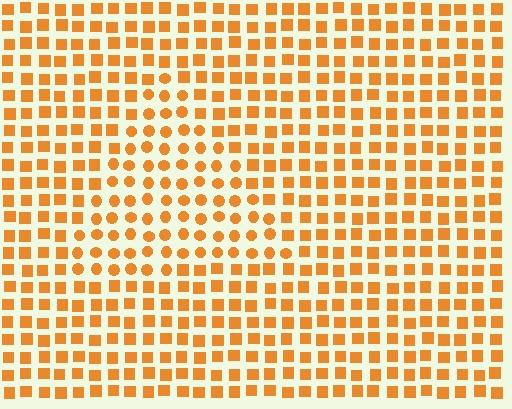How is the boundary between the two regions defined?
The boundary is defined by a change in element shape: circles inside vs. squares outside. All elements share the same color and spacing.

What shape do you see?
I see a triangle.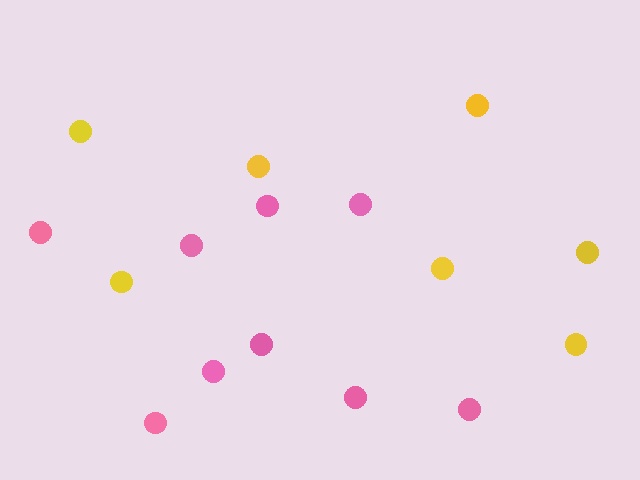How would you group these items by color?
There are 2 groups: one group of pink circles (9) and one group of yellow circles (7).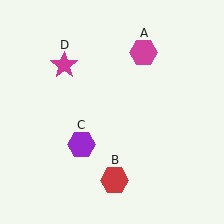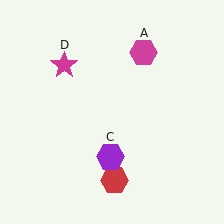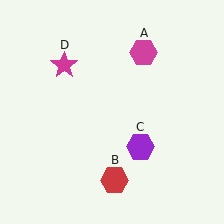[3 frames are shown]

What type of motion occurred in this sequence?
The purple hexagon (object C) rotated counterclockwise around the center of the scene.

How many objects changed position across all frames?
1 object changed position: purple hexagon (object C).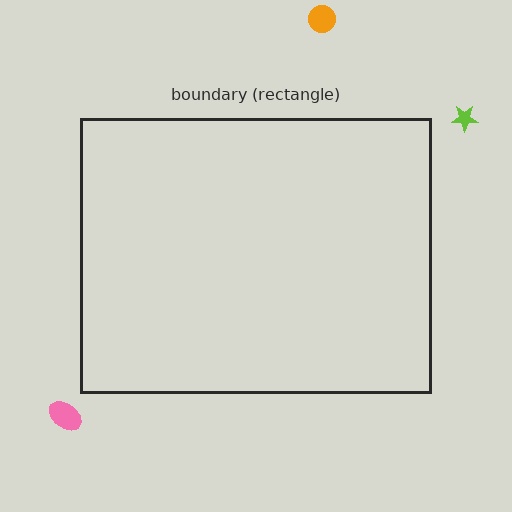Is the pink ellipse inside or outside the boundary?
Outside.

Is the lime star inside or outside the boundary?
Outside.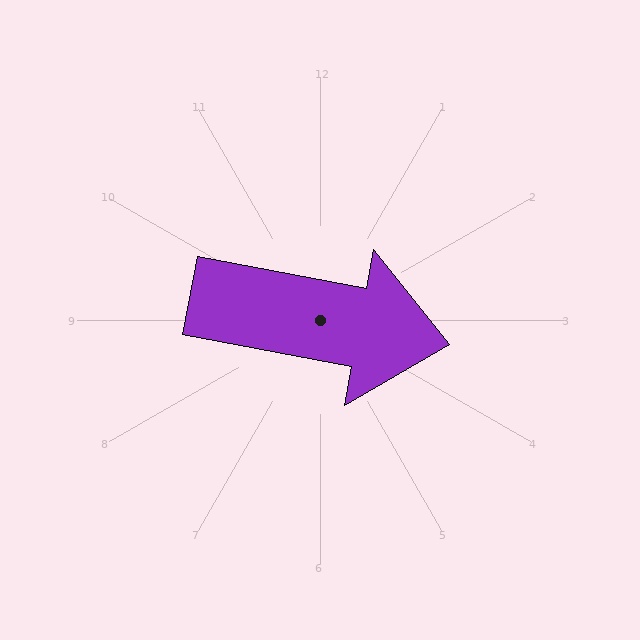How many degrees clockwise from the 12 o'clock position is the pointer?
Approximately 101 degrees.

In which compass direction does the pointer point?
East.